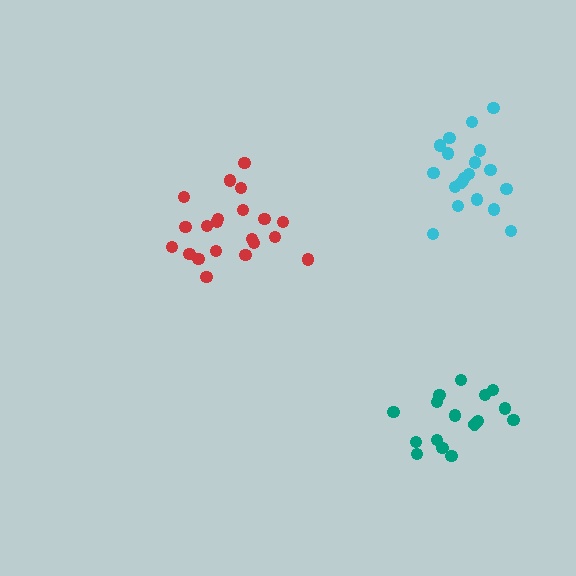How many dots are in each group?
Group 1: 21 dots, Group 2: 16 dots, Group 3: 19 dots (56 total).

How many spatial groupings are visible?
There are 3 spatial groupings.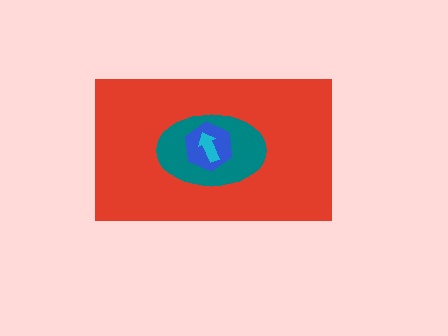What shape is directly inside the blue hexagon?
The cyan arrow.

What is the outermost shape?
The red rectangle.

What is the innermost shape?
The cyan arrow.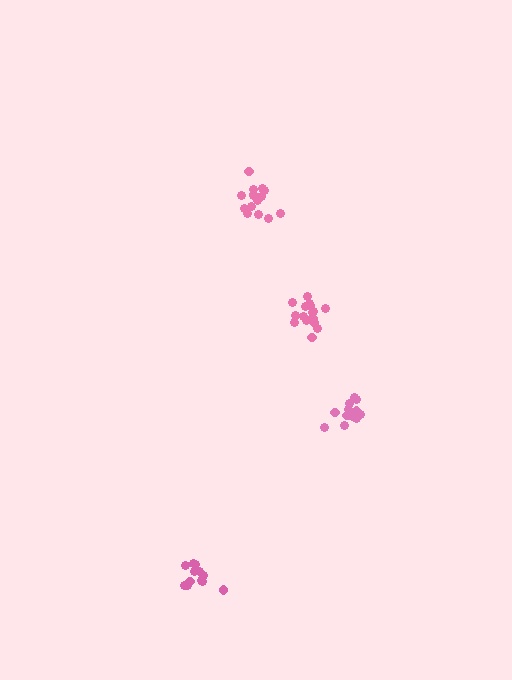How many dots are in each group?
Group 1: 15 dots, Group 2: 12 dots, Group 3: 18 dots, Group 4: 12 dots (57 total).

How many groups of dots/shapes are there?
There are 4 groups.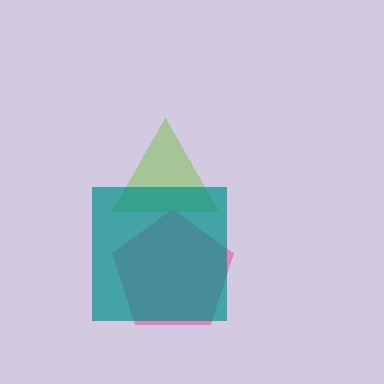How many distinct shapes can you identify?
There are 3 distinct shapes: a pink pentagon, a lime triangle, a teal square.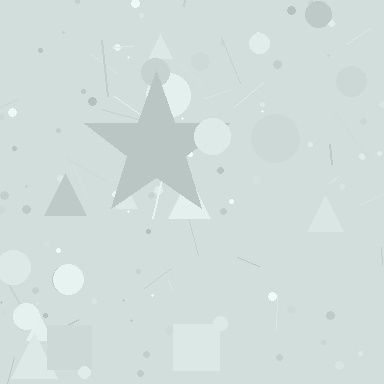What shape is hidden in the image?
A star is hidden in the image.